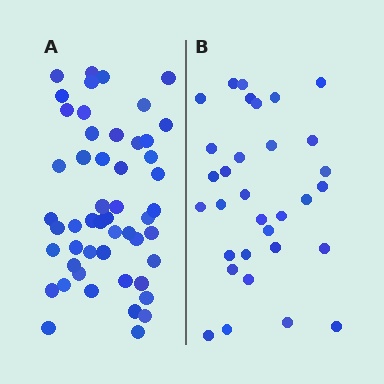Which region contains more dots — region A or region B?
Region A (the left region) has more dots.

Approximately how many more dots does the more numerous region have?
Region A has approximately 20 more dots than region B.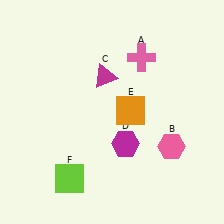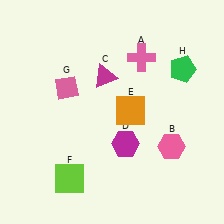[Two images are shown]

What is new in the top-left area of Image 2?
A pink diamond (G) was added in the top-left area of Image 2.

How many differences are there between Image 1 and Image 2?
There are 2 differences between the two images.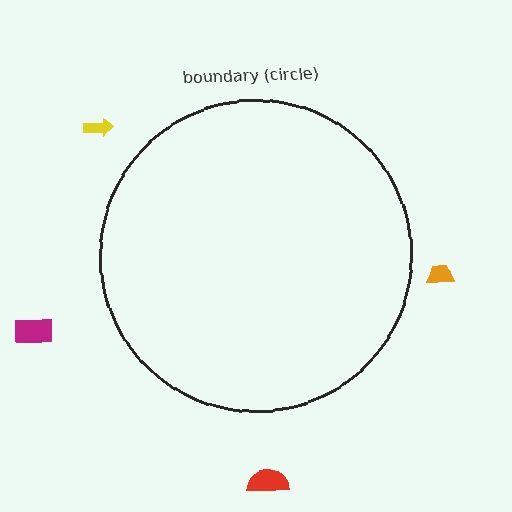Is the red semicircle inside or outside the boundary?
Outside.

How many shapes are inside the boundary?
0 inside, 4 outside.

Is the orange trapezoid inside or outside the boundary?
Outside.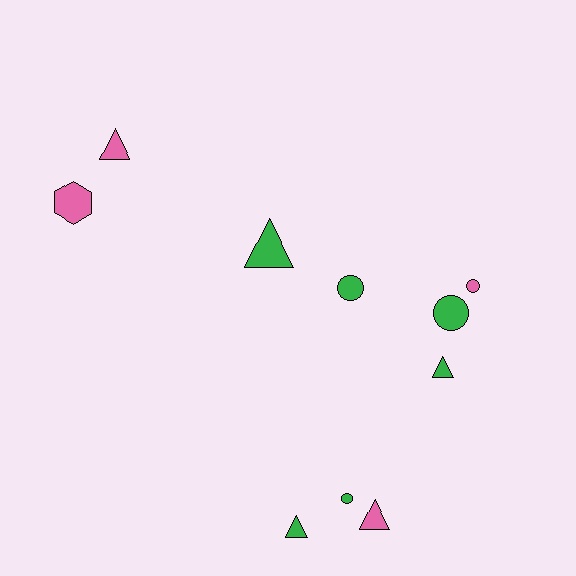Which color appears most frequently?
Green, with 6 objects.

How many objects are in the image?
There are 10 objects.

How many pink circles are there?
There is 1 pink circle.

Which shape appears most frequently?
Triangle, with 5 objects.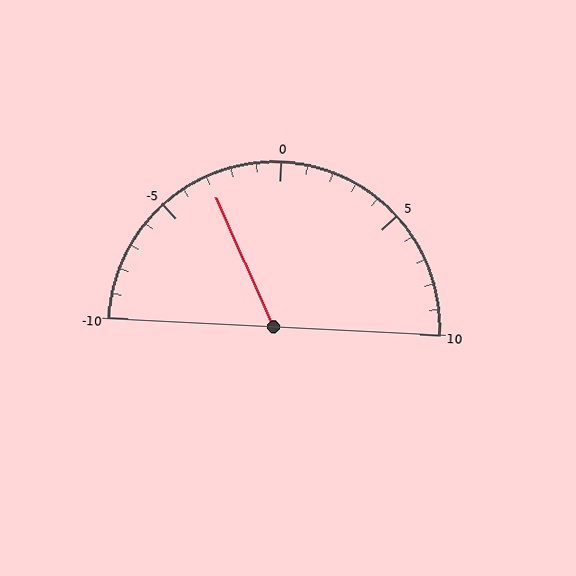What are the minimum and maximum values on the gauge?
The gauge ranges from -10 to 10.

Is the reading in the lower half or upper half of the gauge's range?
The reading is in the lower half of the range (-10 to 10).